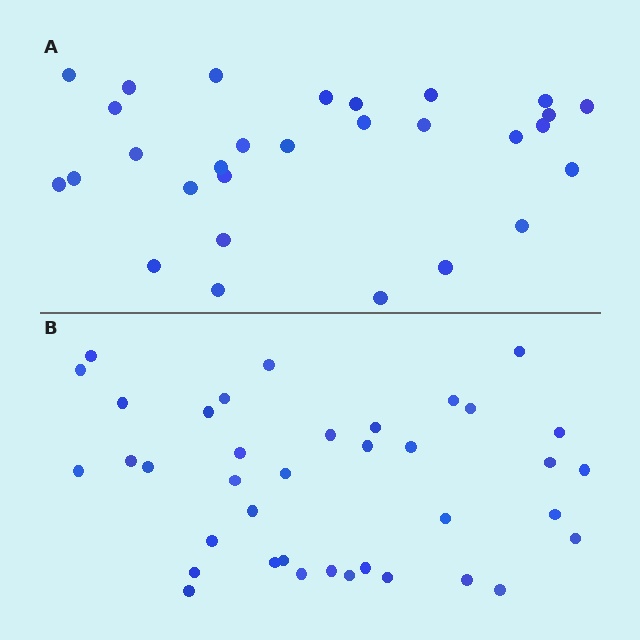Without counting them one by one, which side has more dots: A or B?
Region B (the bottom region) has more dots.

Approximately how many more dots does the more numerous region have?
Region B has roughly 8 or so more dots than region A.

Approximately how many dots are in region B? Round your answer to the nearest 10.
About 40 dots. (The exact count is 38, which rounds to 40.)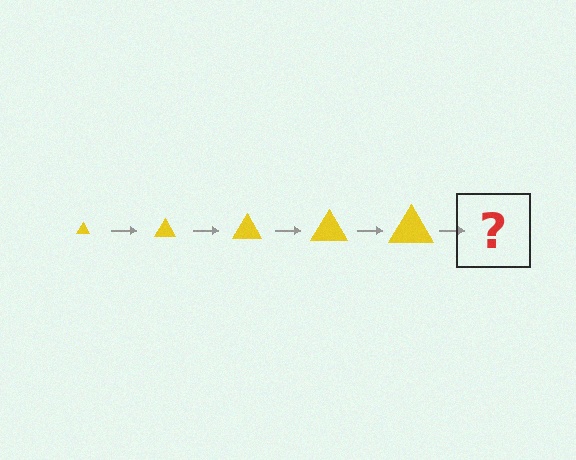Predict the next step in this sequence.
The next step is a yellow triangle, larger than the previous one.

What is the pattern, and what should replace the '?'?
The pattern is that the triangle gets progressively larger each step. The '?' should be a yellow triangle, larger than the previous one.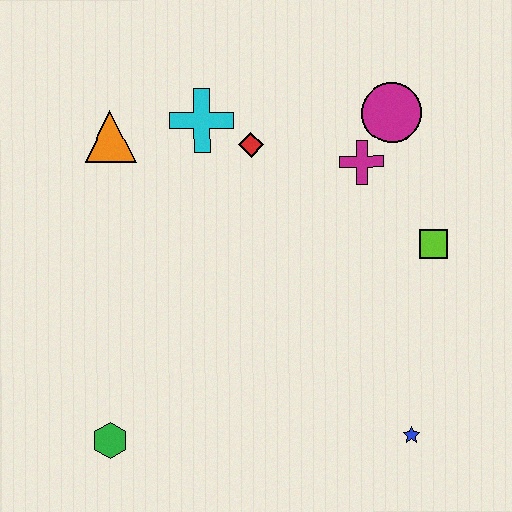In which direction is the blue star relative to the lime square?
The blue star is below the lime square.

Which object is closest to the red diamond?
The cyan cross is closest to the red diamond.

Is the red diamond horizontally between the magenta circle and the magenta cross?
No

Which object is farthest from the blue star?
The orange triangle is farthest from the blue star.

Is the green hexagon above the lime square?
No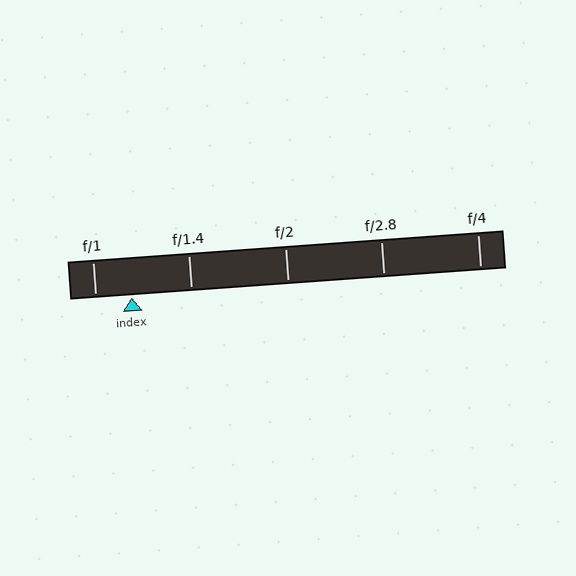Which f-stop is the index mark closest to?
The index mark is closest to f/1.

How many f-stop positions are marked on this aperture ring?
There are 5 f-stop positions marked.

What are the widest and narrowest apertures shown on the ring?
The widest aperture shown is f/1 and the narrowest is f/4.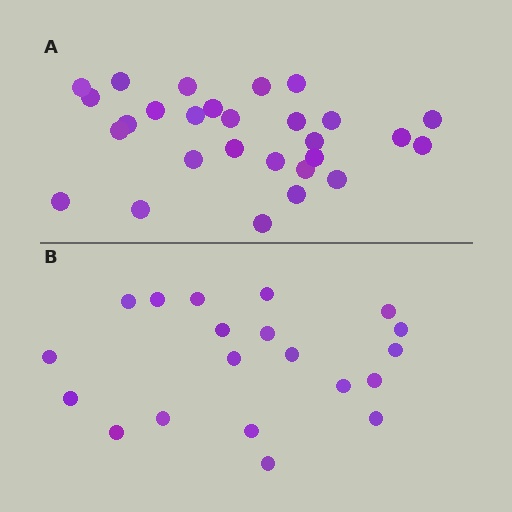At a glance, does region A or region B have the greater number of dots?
Region A (the top region) has more dots.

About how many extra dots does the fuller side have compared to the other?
Region A has roughly 8 or so more dots than region B.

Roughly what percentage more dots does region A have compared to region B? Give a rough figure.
About 40% more.